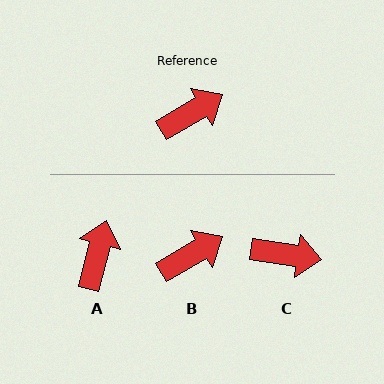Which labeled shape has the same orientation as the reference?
B.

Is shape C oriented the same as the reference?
No, it is off by about 39 degrees.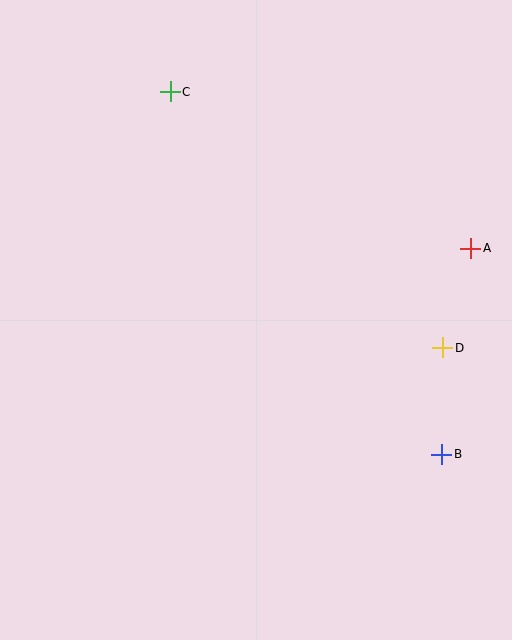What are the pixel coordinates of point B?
Point B is at (442, 454).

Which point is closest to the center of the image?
Point D at (443, 348) is closest to the center.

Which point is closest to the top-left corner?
Point C is closest to the top-left corner.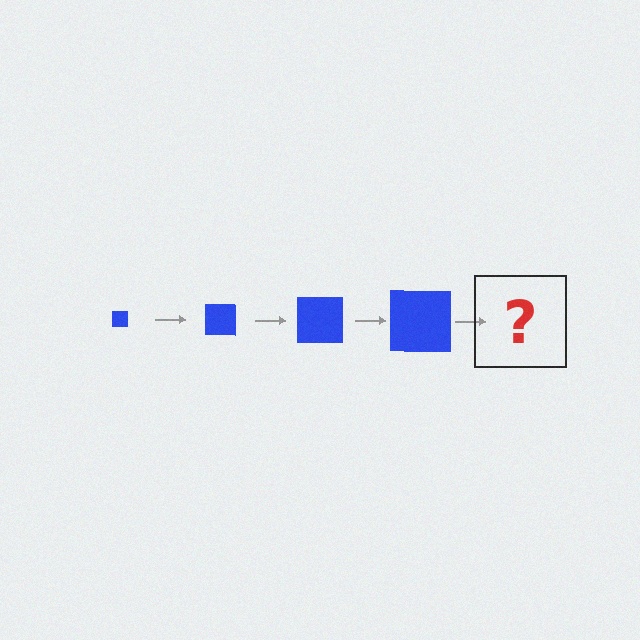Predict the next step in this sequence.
The next step is a blue square, larger than the previous one.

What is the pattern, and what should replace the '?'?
The pattern is that the square gets progressively larger each step. The '?' should be a blue square, larger than the previous one.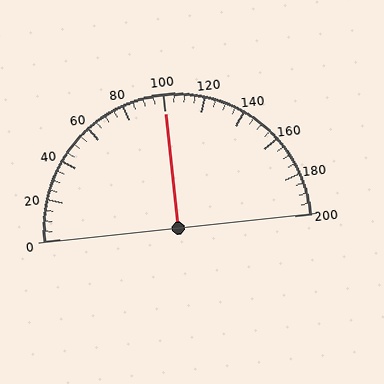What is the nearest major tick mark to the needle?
The nearest major tick mark is 100.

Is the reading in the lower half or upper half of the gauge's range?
The reading is in the upper half of the range (0 to 200).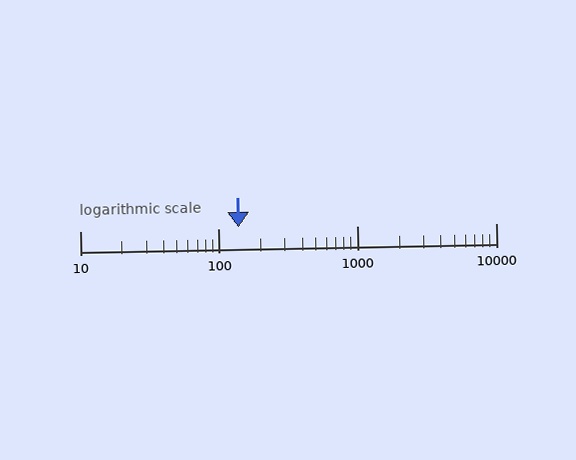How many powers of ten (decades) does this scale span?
The scale spans 3 decades, from 10 to 10000.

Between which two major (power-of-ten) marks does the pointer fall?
The pointer is between 100 and 1000.